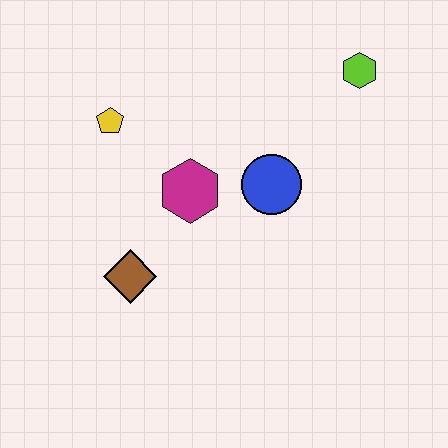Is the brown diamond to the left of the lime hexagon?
Yes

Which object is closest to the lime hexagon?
The blue circle is closest to the lime hexagon.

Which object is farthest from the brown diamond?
The lime hexagon is farthest from the brown diamond.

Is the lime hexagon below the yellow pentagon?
No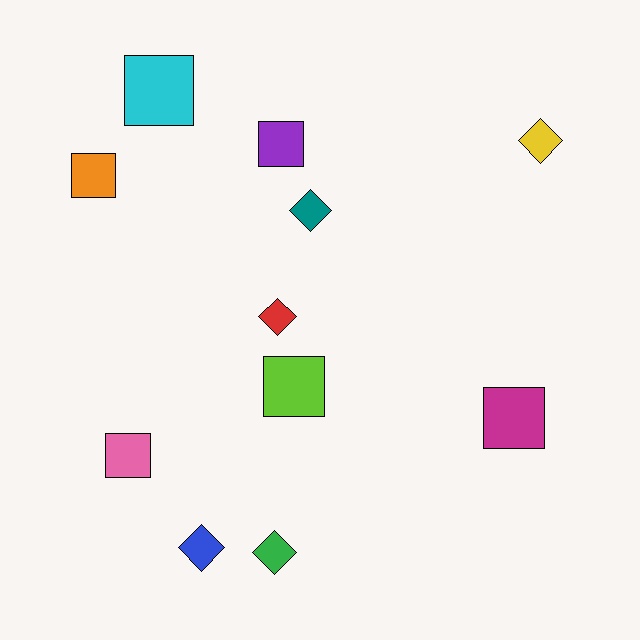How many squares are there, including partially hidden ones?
There are 6 squares.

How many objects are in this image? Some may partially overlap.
There are 11 objects.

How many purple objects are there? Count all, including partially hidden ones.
There is 1 purple object.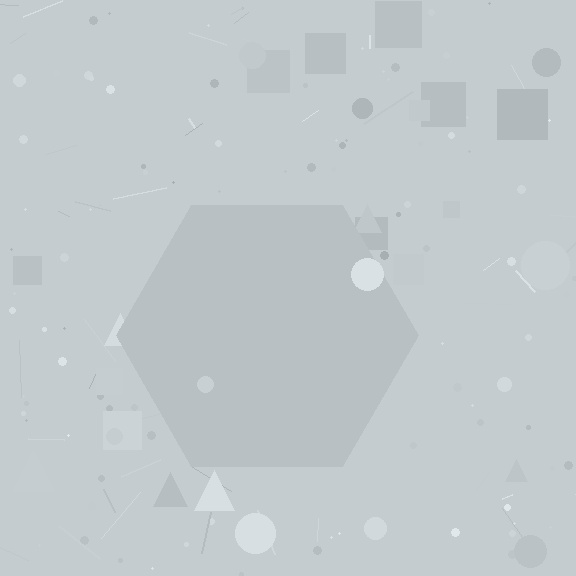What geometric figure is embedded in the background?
A hexagon is embedded in the background.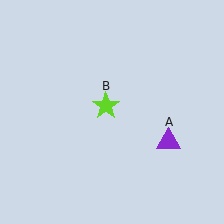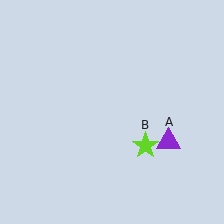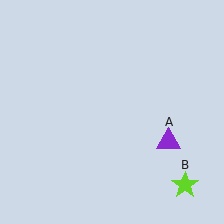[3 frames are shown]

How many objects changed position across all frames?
1 object changed position: lime star (object B).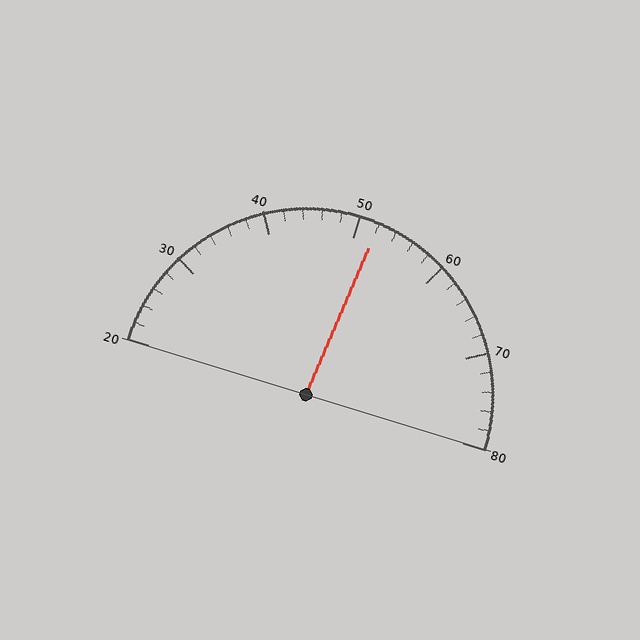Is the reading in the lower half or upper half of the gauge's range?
The reading is in the upper half of the range (20 to 80).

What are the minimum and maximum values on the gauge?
The gauge ranges from 20 to 80.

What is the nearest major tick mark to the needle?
The nearest major tick mark is 50.